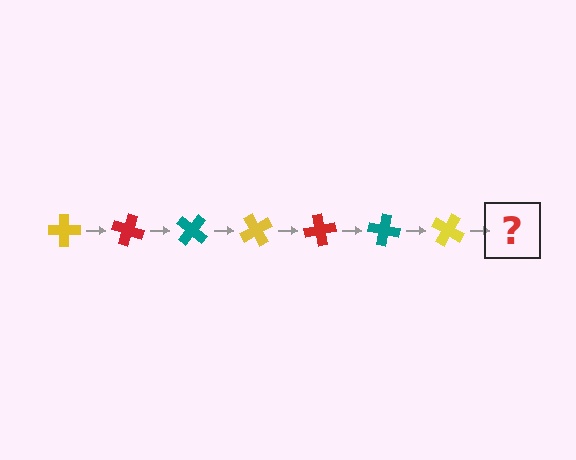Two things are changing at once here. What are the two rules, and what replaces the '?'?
The two rules are that it rotates 20 degrees each step and the color cycles through yellow, red, and teal. The '?' should be a red cross, rotated 140 degrees from the start.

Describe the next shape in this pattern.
It should be a red cross, rotated 140 degrees from the start.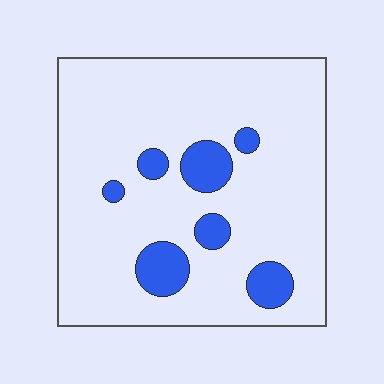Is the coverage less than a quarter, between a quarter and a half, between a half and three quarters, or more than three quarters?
Less than a quarter.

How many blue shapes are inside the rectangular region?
7.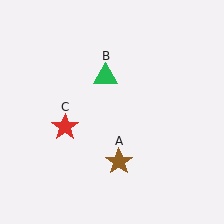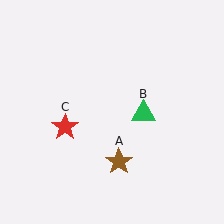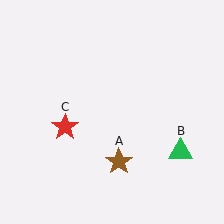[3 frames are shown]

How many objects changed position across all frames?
1 object changed position: green triangle (object B).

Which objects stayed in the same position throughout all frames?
Brown star (object A) and red star (object C) remained stationary.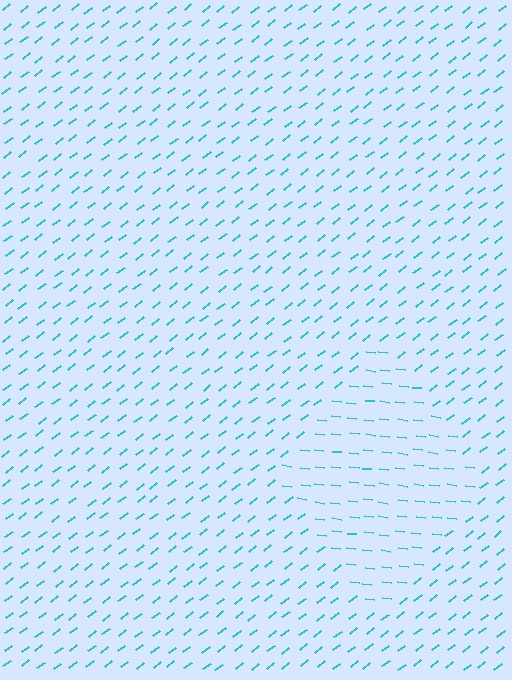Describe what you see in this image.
The image is filled with small cyan line segments. A diamond region in the image has lines oriented differently from the surrounding lines, creating a visible texture boundary.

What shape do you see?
I see a diamond.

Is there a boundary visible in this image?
Yes, there is a texture boundary formed by a change in line orientation.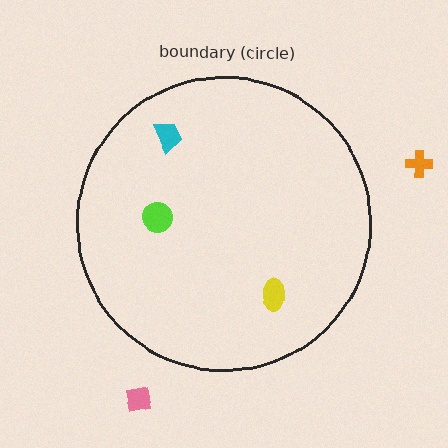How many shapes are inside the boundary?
3 inside, 2 outside.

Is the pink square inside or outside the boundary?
Outside.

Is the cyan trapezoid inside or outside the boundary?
Inside.